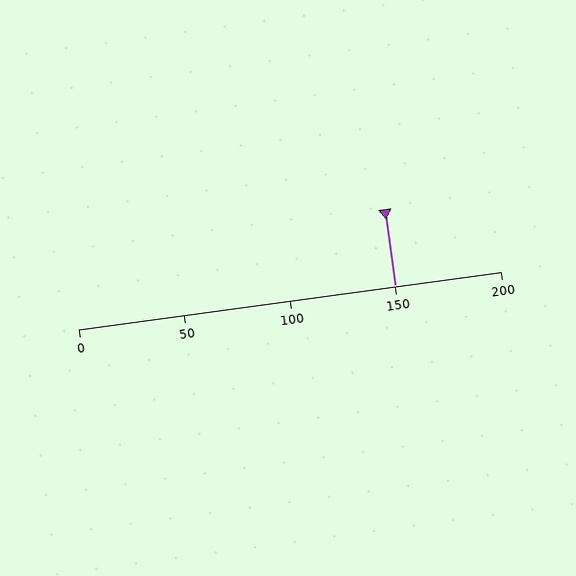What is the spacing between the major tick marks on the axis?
The major ticks are spaced 50 apart.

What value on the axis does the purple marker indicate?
The marker indicates approximately 150.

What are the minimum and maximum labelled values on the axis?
The axis runs from 0 to 200.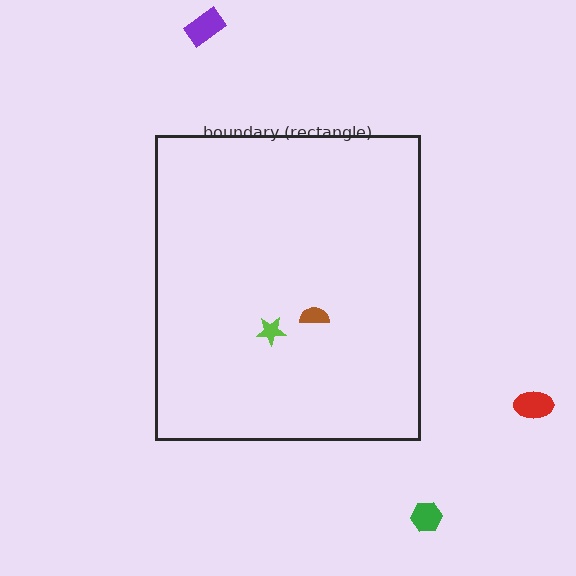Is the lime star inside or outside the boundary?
Inside.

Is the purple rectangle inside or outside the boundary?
Outside.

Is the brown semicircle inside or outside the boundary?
Inside.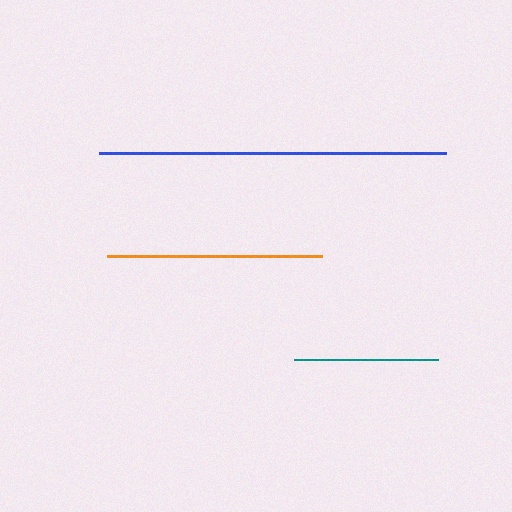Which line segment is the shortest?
The teal line is the shortest at approximately 144 pixels.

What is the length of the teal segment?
The teal segment is approximately 144 pixels long.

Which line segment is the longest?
The blue line is the longest at approximately 347 pixels.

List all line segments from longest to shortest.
From longest to shortest: blue, orange, teal.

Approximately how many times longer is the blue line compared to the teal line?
The blue line is approximately 2.4 times the length of the teal line.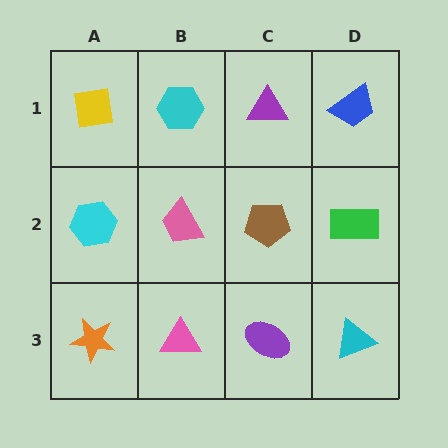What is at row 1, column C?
A purple triangle.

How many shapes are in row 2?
4 shapes.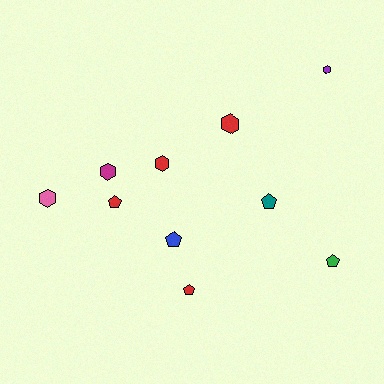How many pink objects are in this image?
There is 1 pink object.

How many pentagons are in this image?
There are 5 pentagons.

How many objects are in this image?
There are 10 objects.